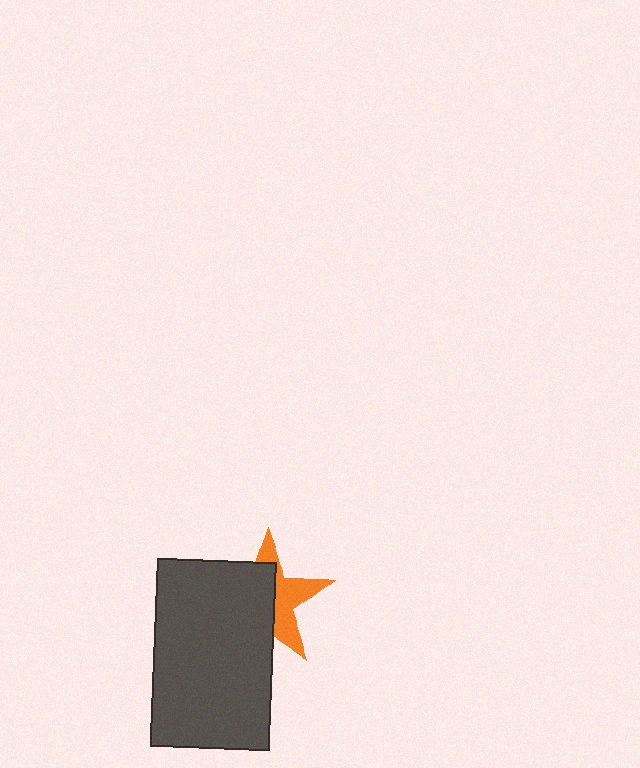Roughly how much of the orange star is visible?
A small part of it is visible (roughly 43%).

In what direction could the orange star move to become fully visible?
The orange star could move right. That would shift it out from behind the dark gray rectangle entirely.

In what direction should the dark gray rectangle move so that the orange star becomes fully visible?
The dark gray rectangle should move left. That is the shortest direction to clear the overlap and leave the orange star fully visible.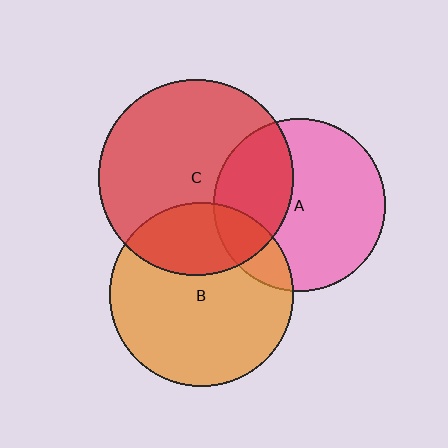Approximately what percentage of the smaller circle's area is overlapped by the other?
Approximately 15%.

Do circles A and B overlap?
Yes.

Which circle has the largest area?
Circle C (red).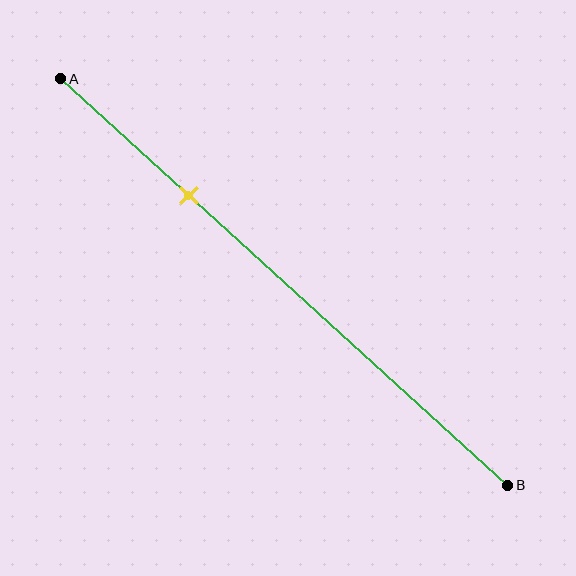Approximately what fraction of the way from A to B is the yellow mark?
The yellow mark is approximately 30% of the way from A to B.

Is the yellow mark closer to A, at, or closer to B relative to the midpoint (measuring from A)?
The yellow mark is closer to point A than the midpoint of segment AB.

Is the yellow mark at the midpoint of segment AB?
No, the mark is at about 30% from A, not at the 50% midpoint.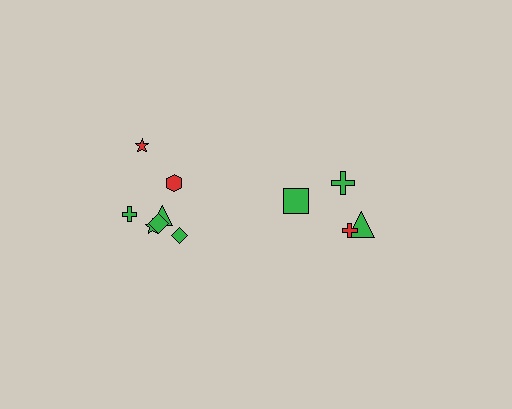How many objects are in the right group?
There are 4 objects.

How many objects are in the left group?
There are 7 objects.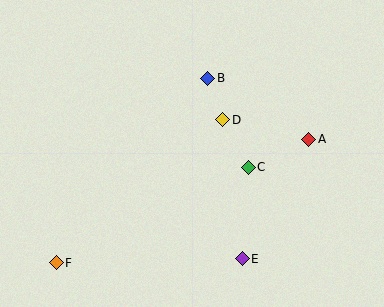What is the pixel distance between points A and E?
The distance between A and E is 137 pixels.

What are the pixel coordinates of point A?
Point A is at (309, 139).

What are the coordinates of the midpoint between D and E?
The midpoint between D and E is at (233, 189).